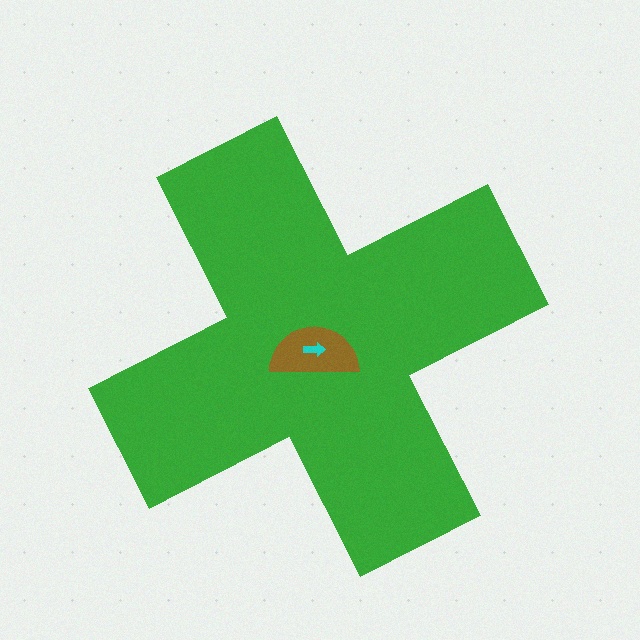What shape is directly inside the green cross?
The brown semicircle.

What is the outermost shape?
The green cross.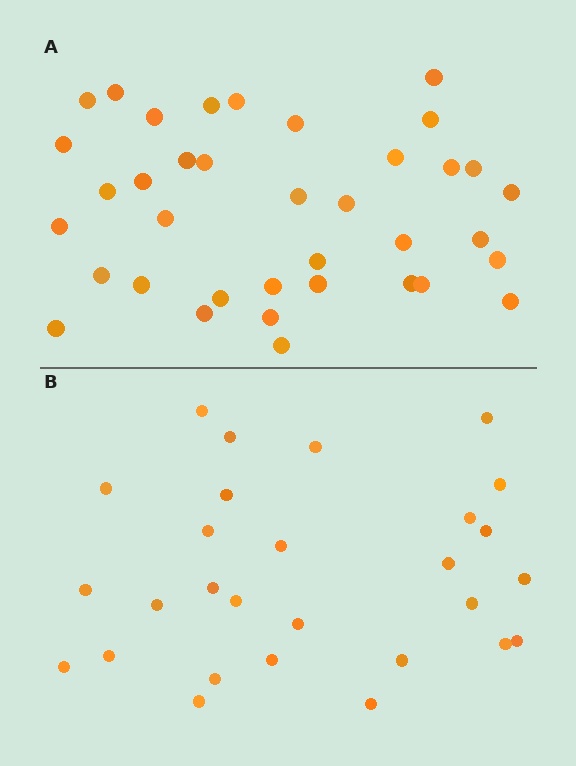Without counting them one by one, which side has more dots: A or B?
Region A (the top region) has more dots.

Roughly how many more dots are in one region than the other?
Region A has roughly 8 or so more dots than region B.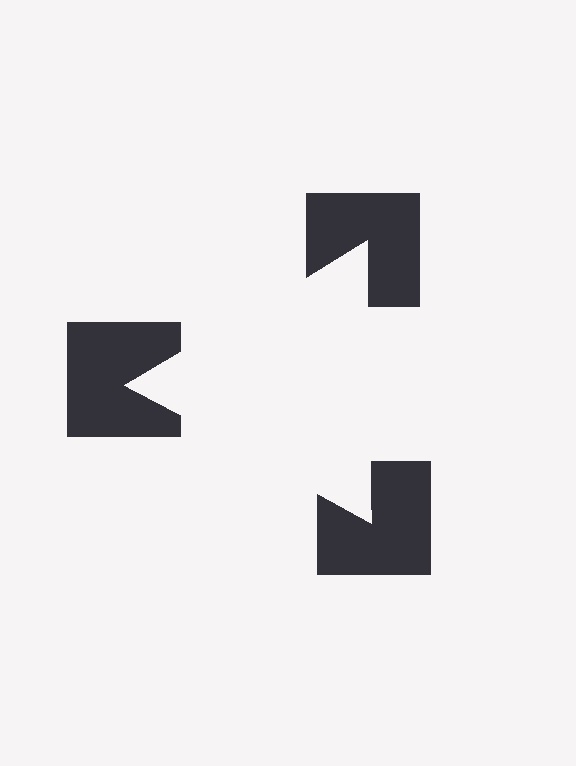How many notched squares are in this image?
There are 3 — one at each vertex of the illusory triangle.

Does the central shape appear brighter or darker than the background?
It typically appears slightly brighter than the background, even though no actual brightness change is drawn.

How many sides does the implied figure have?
3 sides.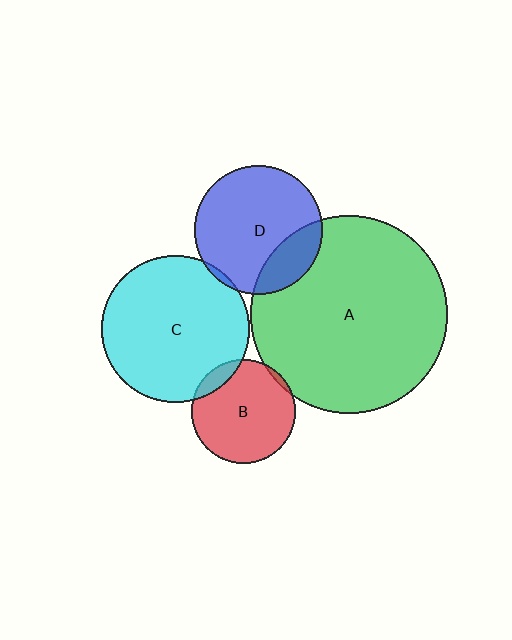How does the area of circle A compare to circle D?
Approximately 2.4 times.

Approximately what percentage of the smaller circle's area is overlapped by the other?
Approximately 10%.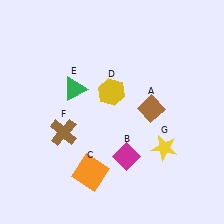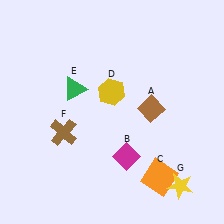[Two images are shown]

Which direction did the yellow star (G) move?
The yellow star (G) moved down.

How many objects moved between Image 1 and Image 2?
2 objects moved between the two images.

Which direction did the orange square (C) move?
The orange square (C) moved right.